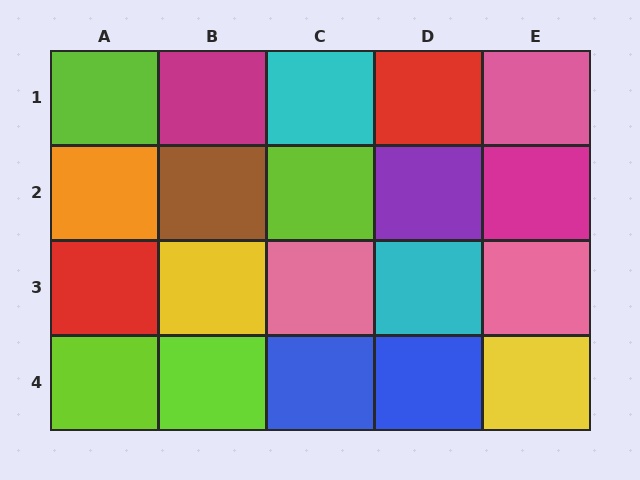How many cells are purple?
1 cell is purple.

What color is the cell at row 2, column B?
Brown.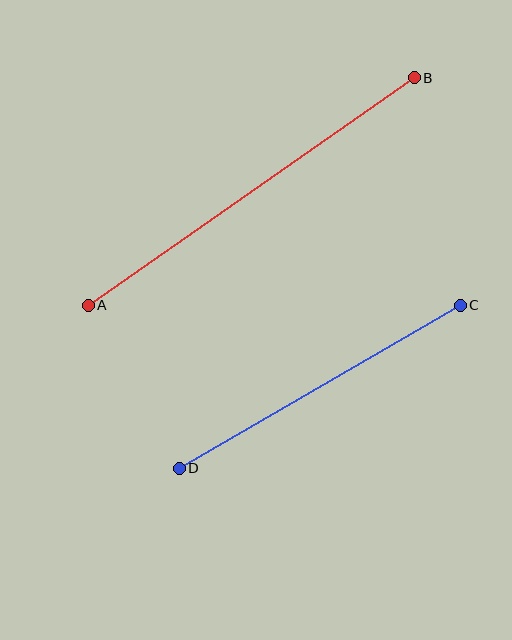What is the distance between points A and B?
The distance is approximately 397 pixels.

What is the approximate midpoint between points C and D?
The midpoint is at approximately (320, 387) pixels.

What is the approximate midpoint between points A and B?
The midpoint is at approximately (251, 191) pixels.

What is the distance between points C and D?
The distance is approximately 325 pixels.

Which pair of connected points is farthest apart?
Points A and B are farthest apart.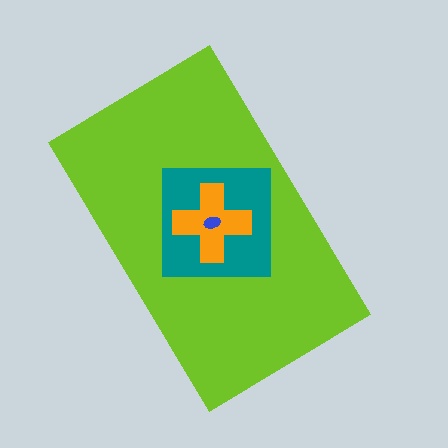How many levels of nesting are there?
4.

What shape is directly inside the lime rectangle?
The teal square.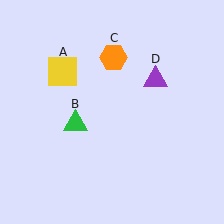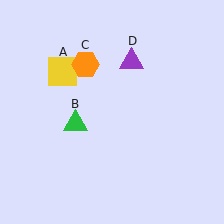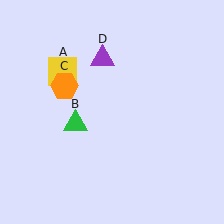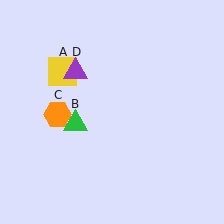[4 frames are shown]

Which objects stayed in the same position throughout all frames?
Yellow square (object A) and green triangle (object B) remained stationary.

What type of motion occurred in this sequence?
The orange hexagon (object C), purple triangle (object D) rotated counterclockwise around the center of the scene.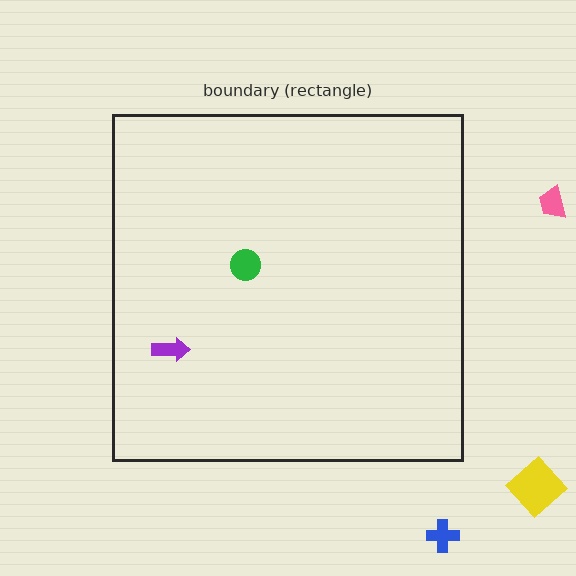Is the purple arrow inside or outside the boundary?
Inside.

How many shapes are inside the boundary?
2 inside, 3 outside.